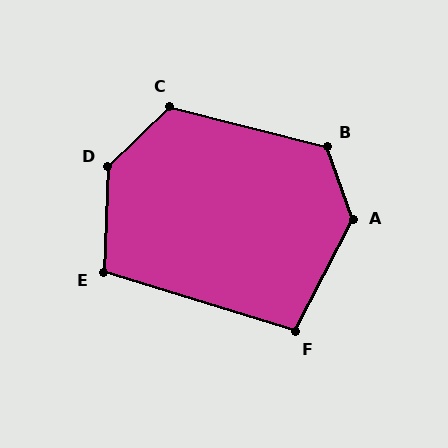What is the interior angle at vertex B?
Approximately 123 degrees (obtuse).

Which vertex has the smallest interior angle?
F, at approximately 100 degrees.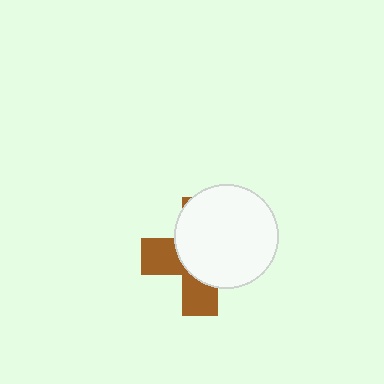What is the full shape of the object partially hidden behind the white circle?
The partially hidden object is a brown cross.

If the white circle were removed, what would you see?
You would see the complete brown cross.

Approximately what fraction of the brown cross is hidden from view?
Roughly 63% of the brown cross is hidden behind the white circle.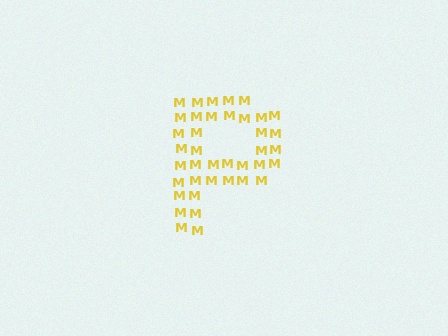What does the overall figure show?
The overall figure shows the letter P.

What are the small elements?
The small elements are letter M's.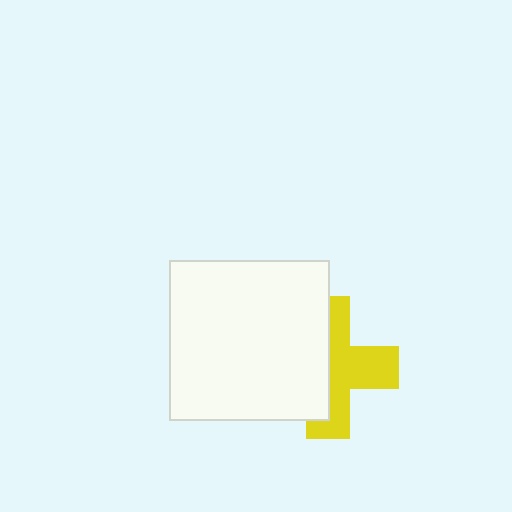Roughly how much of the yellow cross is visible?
About half of it is visible (roughly 52%).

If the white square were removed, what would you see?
You would see the complete yellow cross.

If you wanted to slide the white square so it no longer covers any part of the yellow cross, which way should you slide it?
Slide it left — that is the most direct way to separate the two shapes.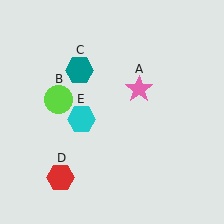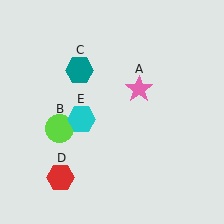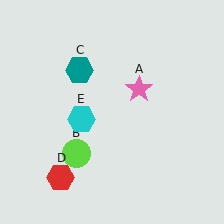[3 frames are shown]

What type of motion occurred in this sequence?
The lime circle (object B) rotated counterclockwise around the center of the scene.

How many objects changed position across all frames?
1 object changed position: lime circle (object B).